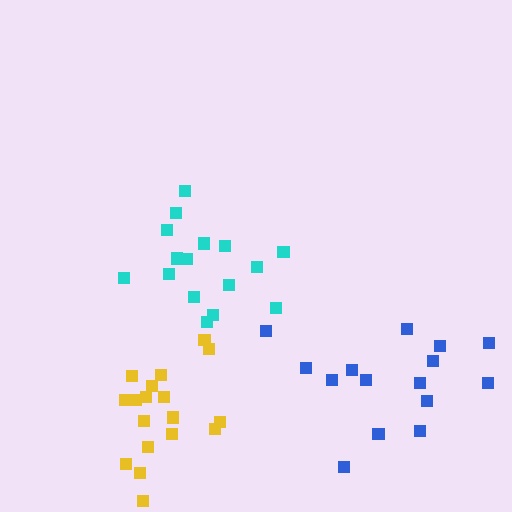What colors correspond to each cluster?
The clusters are colored: yellow, cyan, blue.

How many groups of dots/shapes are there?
There are 3 groups.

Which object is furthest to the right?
The blue cluster is rightmost.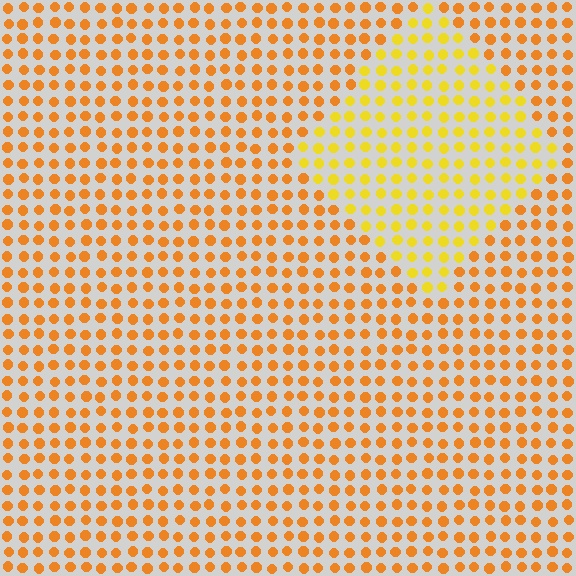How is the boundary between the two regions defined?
The boundary is defined purely by a slight shift in hue (about 26 degrees). Spacing, size, and orientation are identical on both sides.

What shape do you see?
I see a diamond.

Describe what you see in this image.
The image is filled with small orange elements in a uniform arrangement. A diamond-shaped region is visible where the elements are tinted to a slightly different hue, forming a subtle color boundary.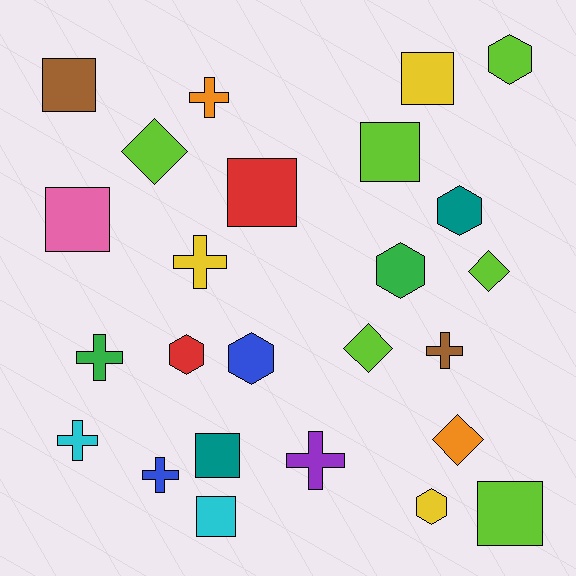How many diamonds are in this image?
There are 4 diamonds.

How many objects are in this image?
There are 25 objects.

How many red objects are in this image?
There are 2 red objects.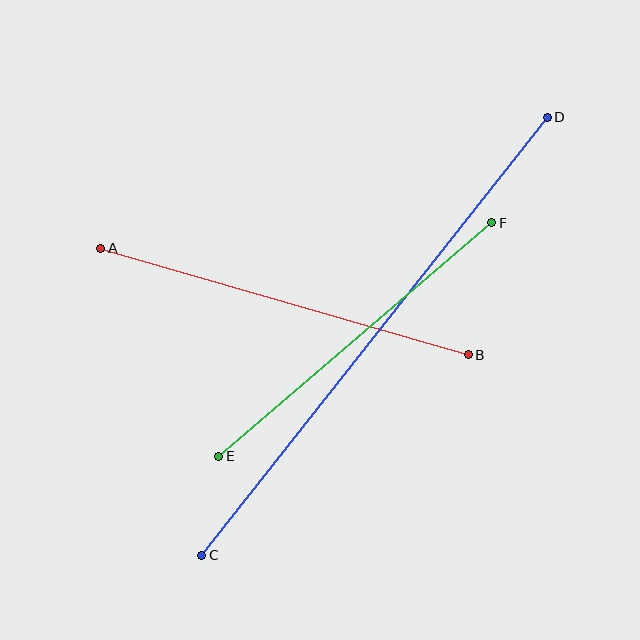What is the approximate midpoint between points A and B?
The midpoint is at approximately (284, 301) pixels.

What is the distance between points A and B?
The distance is approximately 383 pixels.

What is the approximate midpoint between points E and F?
The midpoint is at approximately (355, 340) pixels.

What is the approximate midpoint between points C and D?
The midpoint is at approximately (374, 336) pixels.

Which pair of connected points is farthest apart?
Points C and D are farthest apart.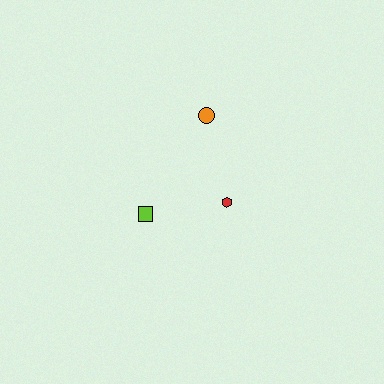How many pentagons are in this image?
There are no pentagons.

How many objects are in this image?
There are 3 objects.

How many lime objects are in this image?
There is 1 lime object.